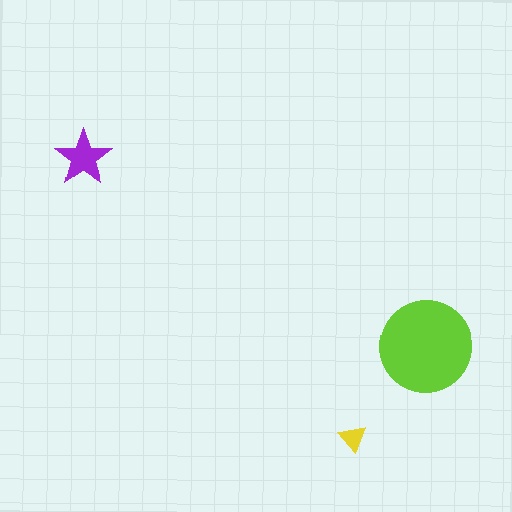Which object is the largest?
The lime circle.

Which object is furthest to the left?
The purple star is leftmost.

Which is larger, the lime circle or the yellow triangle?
The lime circle.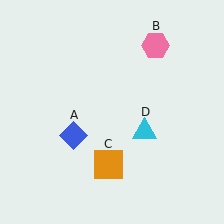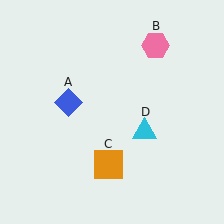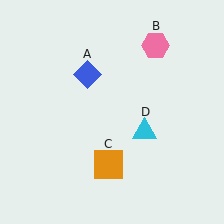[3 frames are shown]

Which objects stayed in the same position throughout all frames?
Pink hexagon (object B) and orange square (object C) and cyan triangle (object D) remained stationary.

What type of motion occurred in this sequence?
The blue diamond (object A) rotated clockwise around the center of the scene.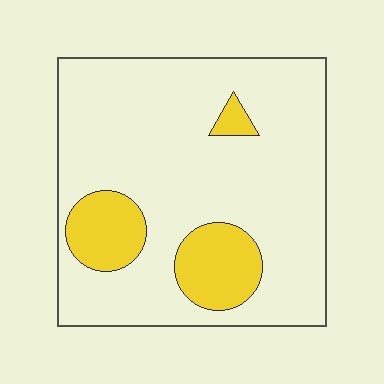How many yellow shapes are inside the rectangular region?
3.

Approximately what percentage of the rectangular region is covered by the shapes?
Approximately 15%.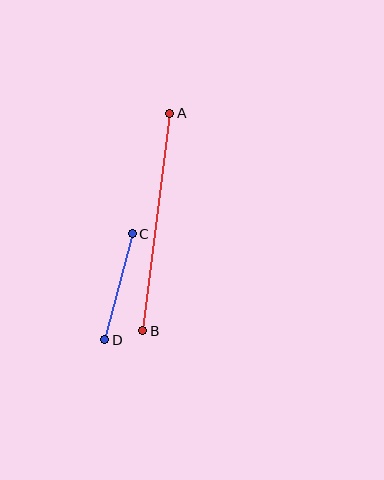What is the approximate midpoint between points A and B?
The midpoint is at approximately (156, 222) pixels.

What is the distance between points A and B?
The distance is approximately 220 pixels.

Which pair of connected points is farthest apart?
Points A and B are farthest apart.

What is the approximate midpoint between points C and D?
The midpoint is at approximately (118, 287) pixels.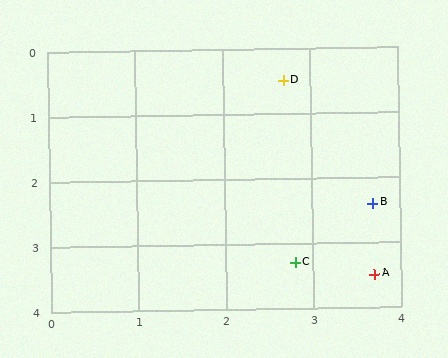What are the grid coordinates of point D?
Point D is at approximately (2.7, 0.5).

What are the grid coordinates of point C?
Point C is at approximately (2.8, 3.3).